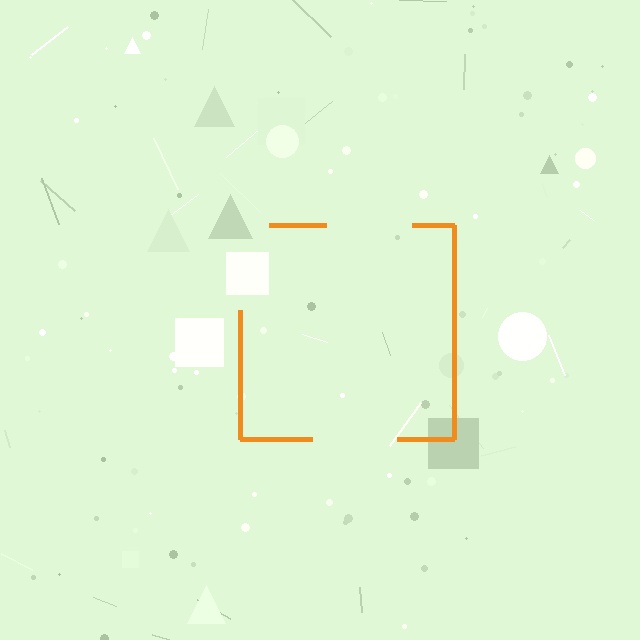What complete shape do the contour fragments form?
The contour fragments form a square.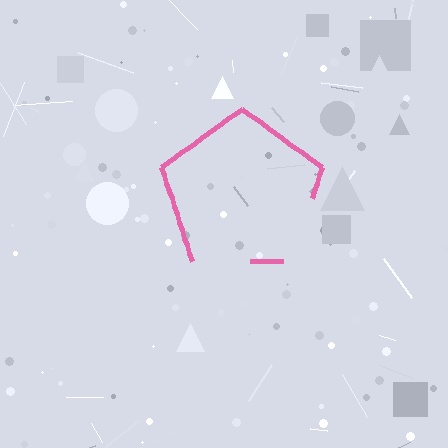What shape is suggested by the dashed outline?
The dashed outline suggests a pentagon.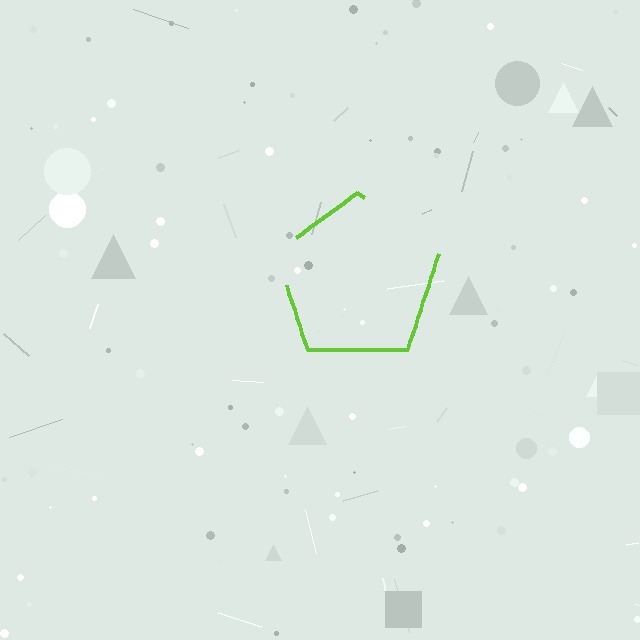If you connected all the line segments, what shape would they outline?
They would outline a pentagon.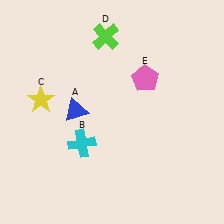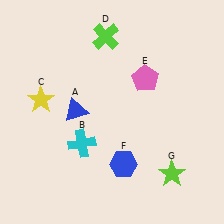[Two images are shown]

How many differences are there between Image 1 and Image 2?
There are 2 differences between the two images.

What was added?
A blue hexagon (F), a lime star (G) were added in Image 2.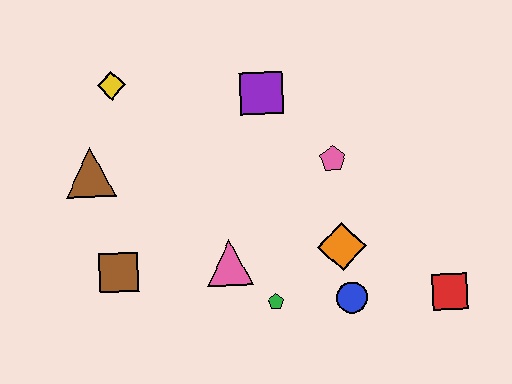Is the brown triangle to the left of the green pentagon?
Yes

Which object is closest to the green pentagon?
The pink triangle is closest to the green pentagon.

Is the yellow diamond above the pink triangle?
Yes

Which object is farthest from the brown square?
The red square is farthest from the brown square.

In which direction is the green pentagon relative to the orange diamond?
The green pentagon is to the left of the orange diamond.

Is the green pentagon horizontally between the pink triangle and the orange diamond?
Yes